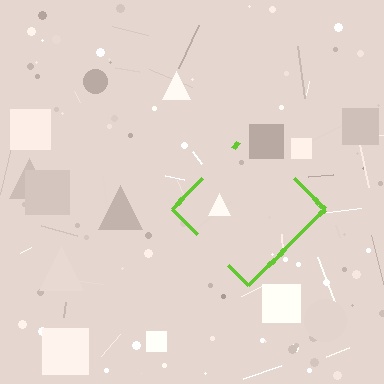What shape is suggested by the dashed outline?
The dashed outline suggests a diamond.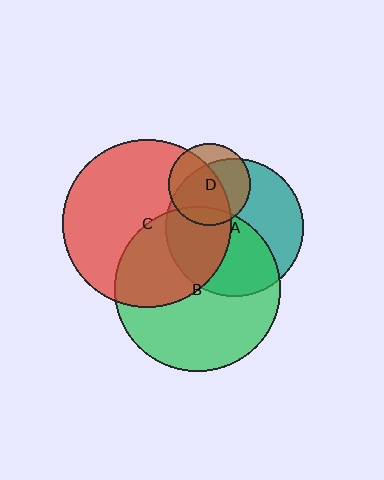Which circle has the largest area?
Circle C (red).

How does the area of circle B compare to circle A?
Approximately 1.4 times.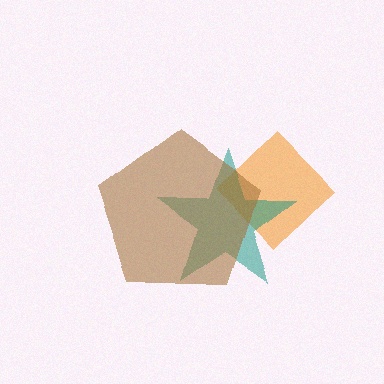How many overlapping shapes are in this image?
There are 3 overlapping shapes in the image.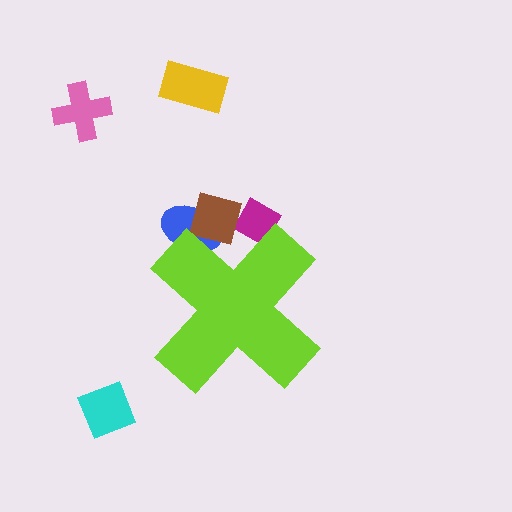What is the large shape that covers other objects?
A lime cross.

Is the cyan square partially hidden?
No, the cyan square is fully visible.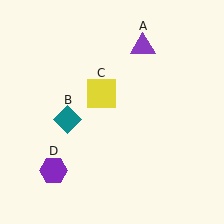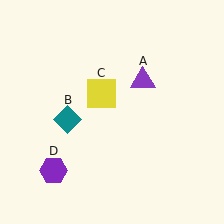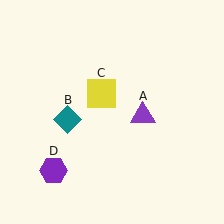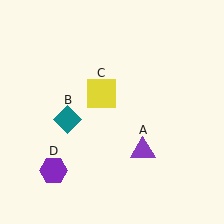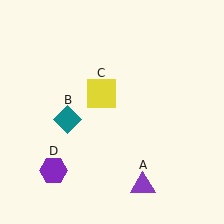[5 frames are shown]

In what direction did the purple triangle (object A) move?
The purple triangle (object A) moved down.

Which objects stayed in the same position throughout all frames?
Teal diamond (object B) and yellow square (object C) and purple hexagon (object D) remained stationary.